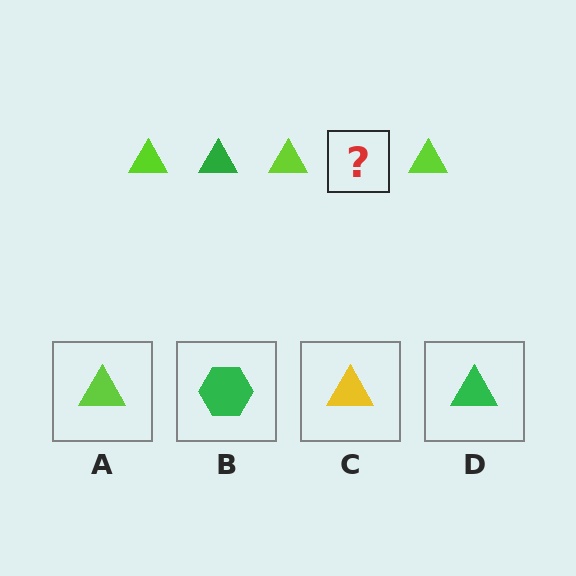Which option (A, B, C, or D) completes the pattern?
D.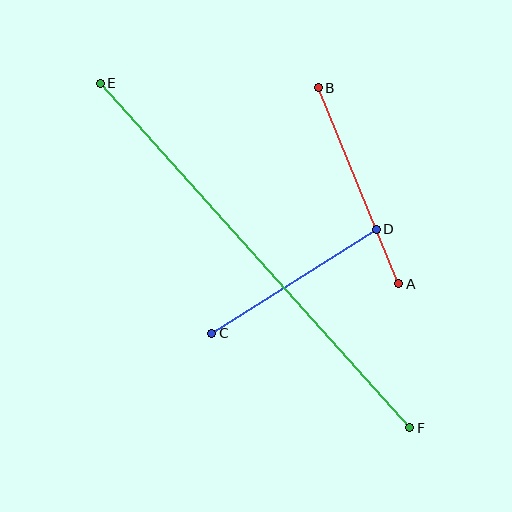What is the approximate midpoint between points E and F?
The midpoint is at approximately (255, 255) pixels.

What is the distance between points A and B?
The distance is approximately 212 pixels.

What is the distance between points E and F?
The distance is approximately 463 pixels.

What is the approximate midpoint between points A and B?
The midpoint is at approximately (359, 186) pixels.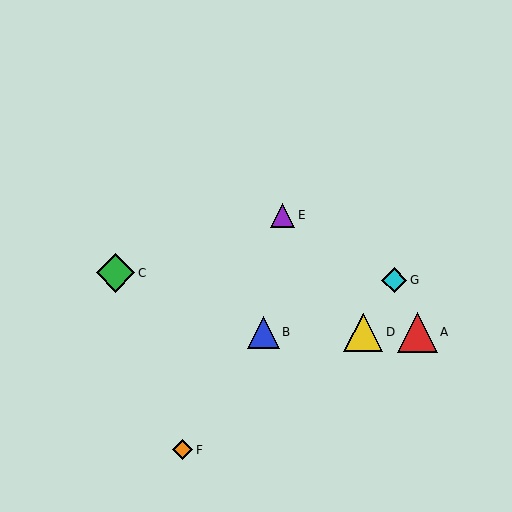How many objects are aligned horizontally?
3 objects (A, B, D) are aligned horizontally.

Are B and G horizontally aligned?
No, B is at y≈332 and G is at y≈280.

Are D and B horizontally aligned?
Yes, both are at y≈332.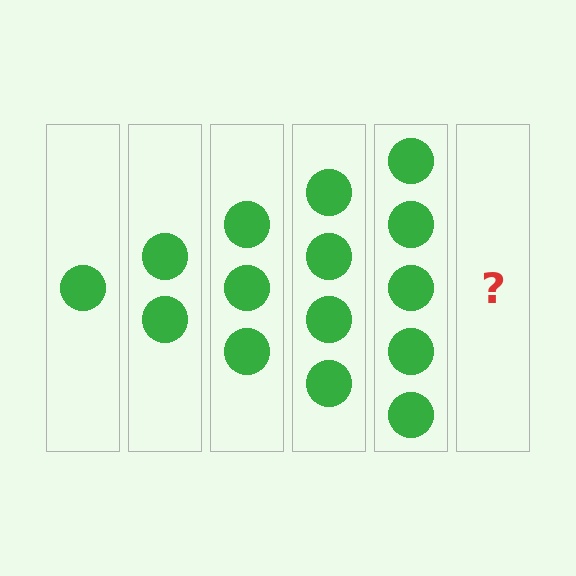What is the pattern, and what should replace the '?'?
The pattern is that each step adds one more circle. The '?' should be 6 circles.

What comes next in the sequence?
The next element should be 6 circles.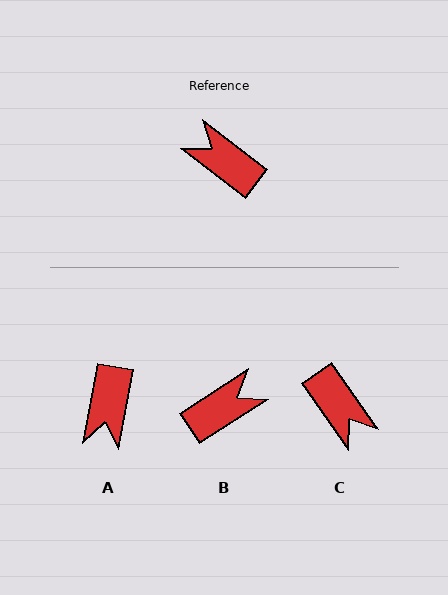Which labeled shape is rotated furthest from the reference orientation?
C, about 162 degrees away.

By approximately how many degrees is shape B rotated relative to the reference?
Approximately 109 degrees clockwise.